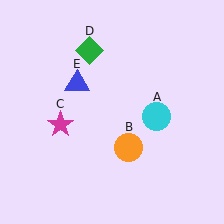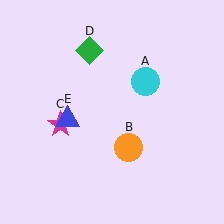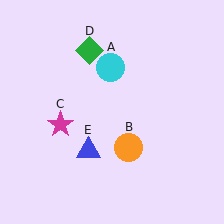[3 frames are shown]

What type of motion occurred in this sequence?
The cyan circle (object A), blue triangle (object E) rotated counterclockwise around the center of the scene.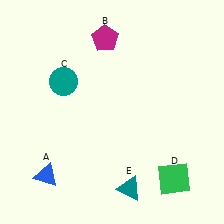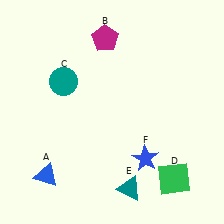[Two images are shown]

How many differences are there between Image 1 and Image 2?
There is 1 difference between the two images.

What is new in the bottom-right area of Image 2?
A blue star (F) was added in the bottom-right area of Image 2.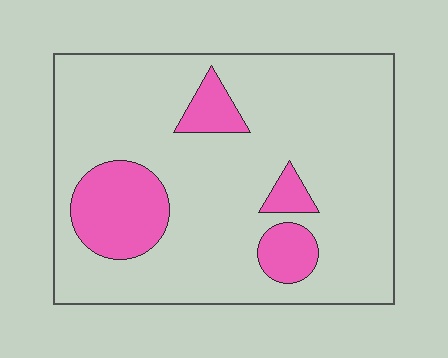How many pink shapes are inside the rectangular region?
4.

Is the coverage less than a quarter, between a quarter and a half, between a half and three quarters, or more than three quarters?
Less than a quarter.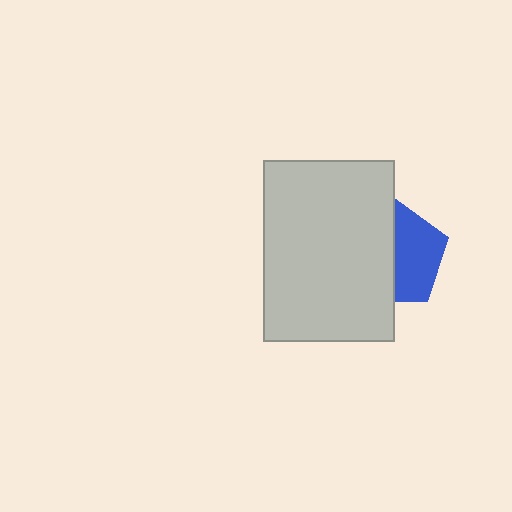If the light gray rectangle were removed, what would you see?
You would see the complete blue pentagon.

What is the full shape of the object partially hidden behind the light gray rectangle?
The partially hidden object is a blue pentagon.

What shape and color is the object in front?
The object in front is a light gray rectangle.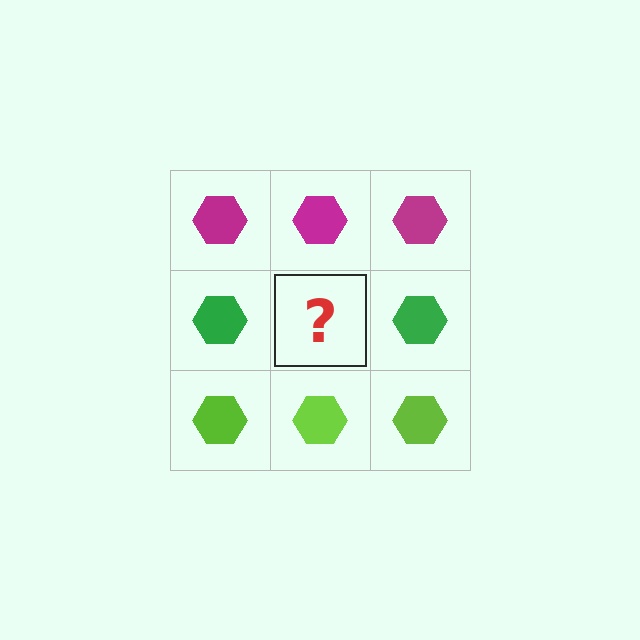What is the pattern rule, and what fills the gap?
The rule is that each row has a consistent color. The gap should be filled with a green hexagon.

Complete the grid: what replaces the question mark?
The question mark should be replaced with a green hexagon.